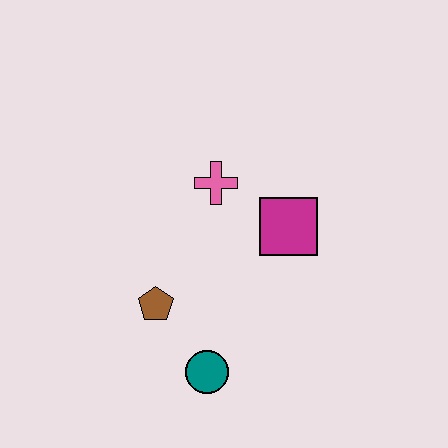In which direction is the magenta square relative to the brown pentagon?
The magenta square is to the right of the brown pentagon.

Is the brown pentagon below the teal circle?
No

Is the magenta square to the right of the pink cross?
Yes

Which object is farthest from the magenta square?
The teal circle is farthest from the magenta square.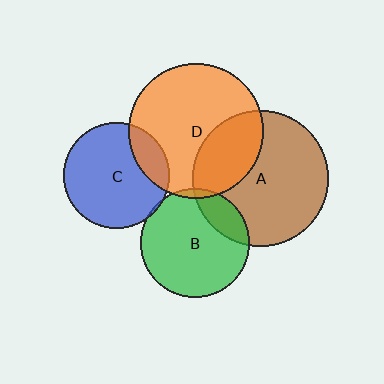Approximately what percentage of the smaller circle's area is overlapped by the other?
Approximately 5%.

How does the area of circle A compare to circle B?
Approximately 1.6 times.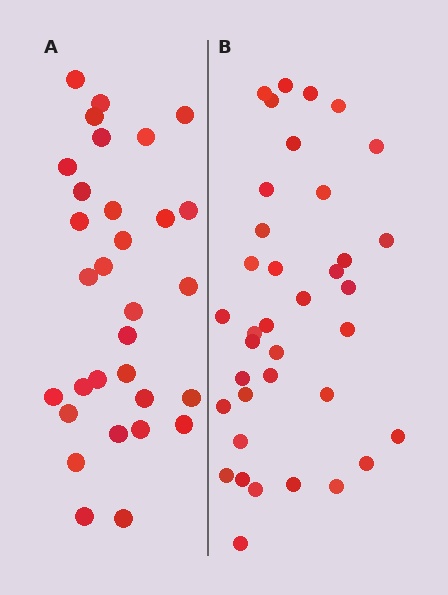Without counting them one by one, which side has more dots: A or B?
Region B (the right region) has more dots.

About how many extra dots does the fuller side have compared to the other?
Region B has about 6 more dots than region A.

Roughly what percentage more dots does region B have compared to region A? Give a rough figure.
About 20% more.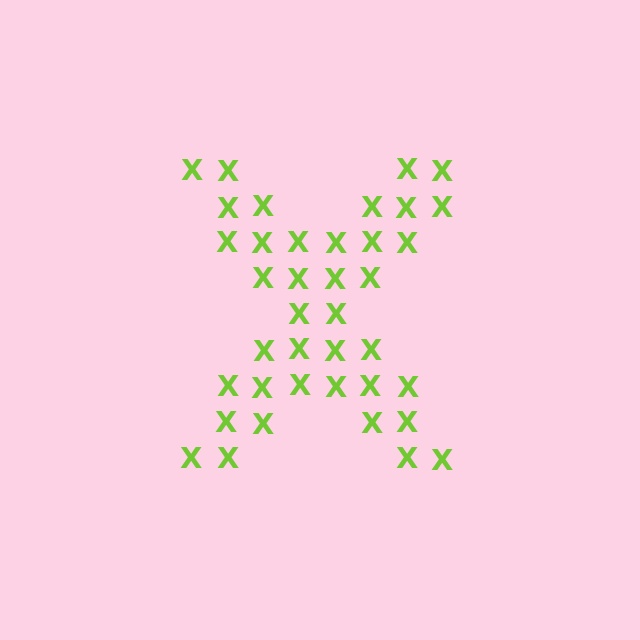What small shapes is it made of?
It is made of small letter X's.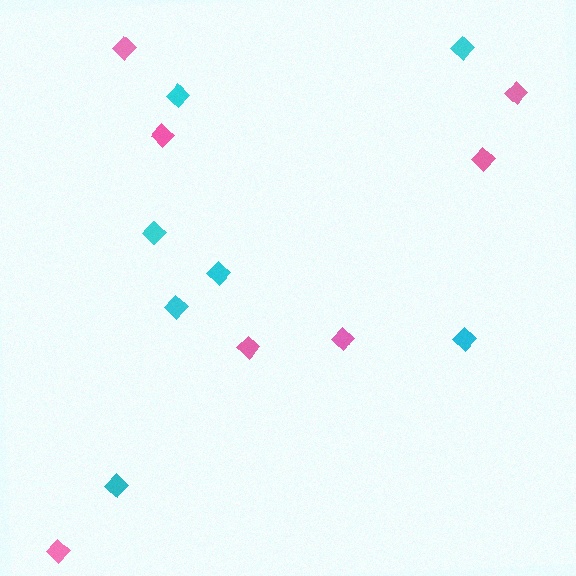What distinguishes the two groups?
There are 2 groups: one group of pink diamonds (7) and one group of cyan diamonds (7).